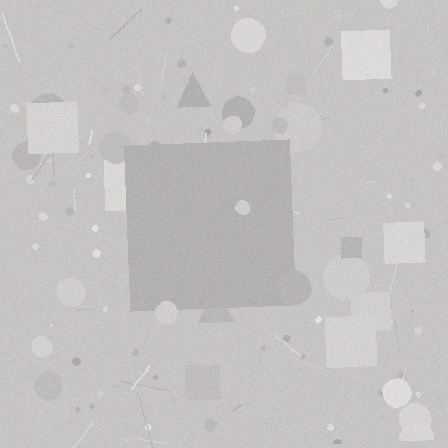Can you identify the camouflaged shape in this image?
The camouflaged shape is a square.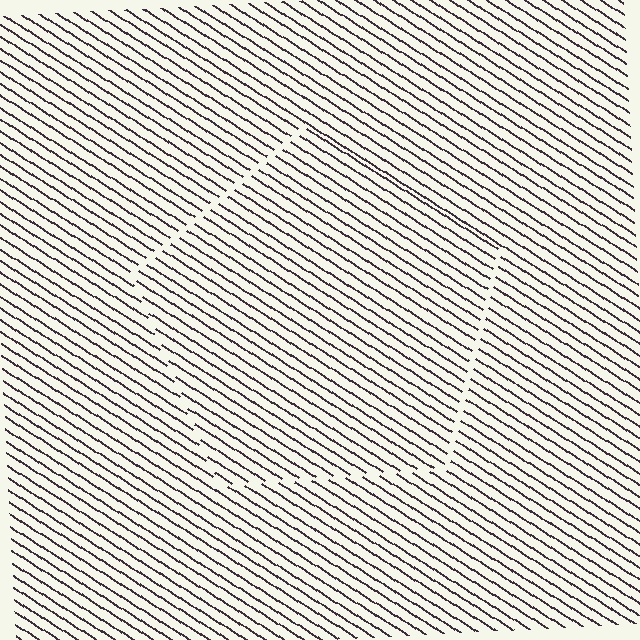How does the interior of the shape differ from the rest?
The interior of the shape contains the same grating, shifted by half a period — the contour is defined by the phase discontinuity where line-ends from the inner and outer gratings abut.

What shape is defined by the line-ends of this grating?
An illusory pentagon. The interior of the shape contains the same grating, shifted by half a period — the contour is defined by the phase discontinuity where line-ends from the inner and outer gratings abut.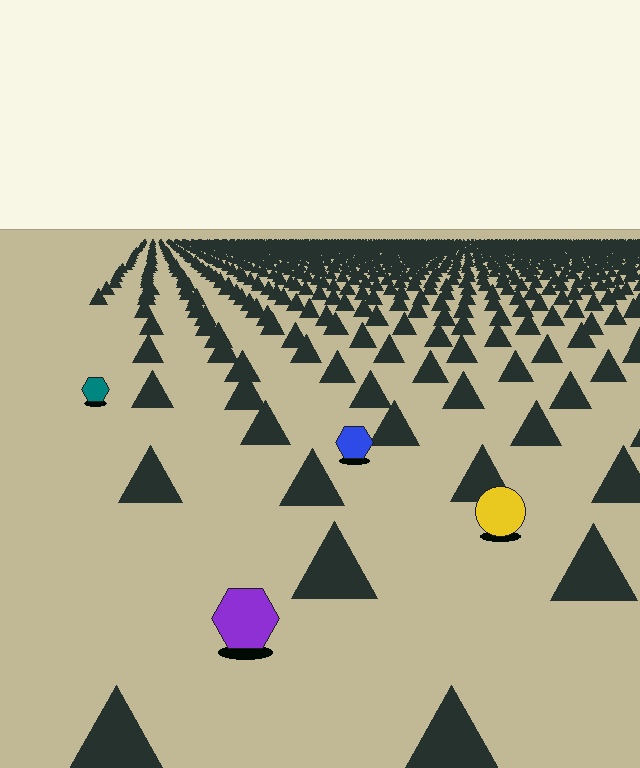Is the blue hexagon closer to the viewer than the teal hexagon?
Yes. The blue hexagon is closer — you can tell from the texture gradient: the ground texture is coarser near it.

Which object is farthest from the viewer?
The teal hexagon is farthest from the viewer. It appears smaller and the ground texture around it is denser.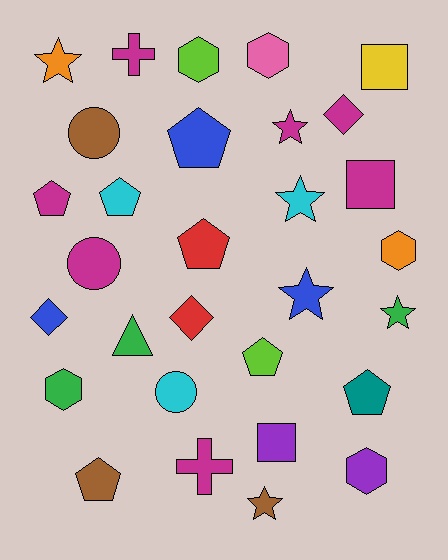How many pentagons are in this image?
There are 7 pentagons.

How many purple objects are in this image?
There are 2 purple objects.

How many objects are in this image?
There are 30 objects.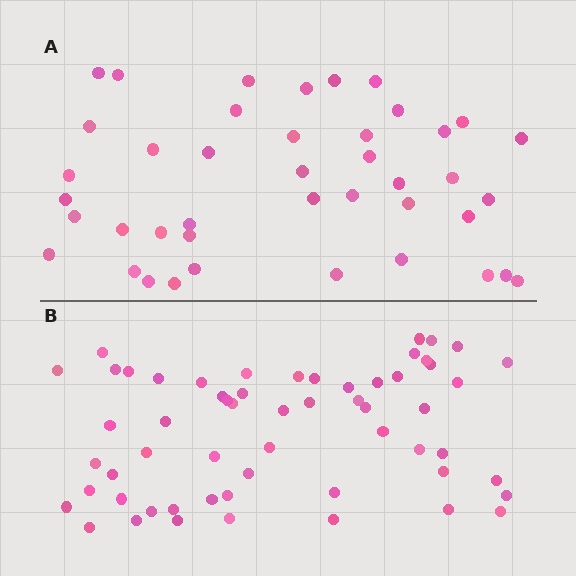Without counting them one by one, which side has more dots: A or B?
Region B (the bottom region) has more dots.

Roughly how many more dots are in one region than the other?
Region B has approximately 15 more dots than region A.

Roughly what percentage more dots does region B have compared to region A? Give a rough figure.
About 40% more.